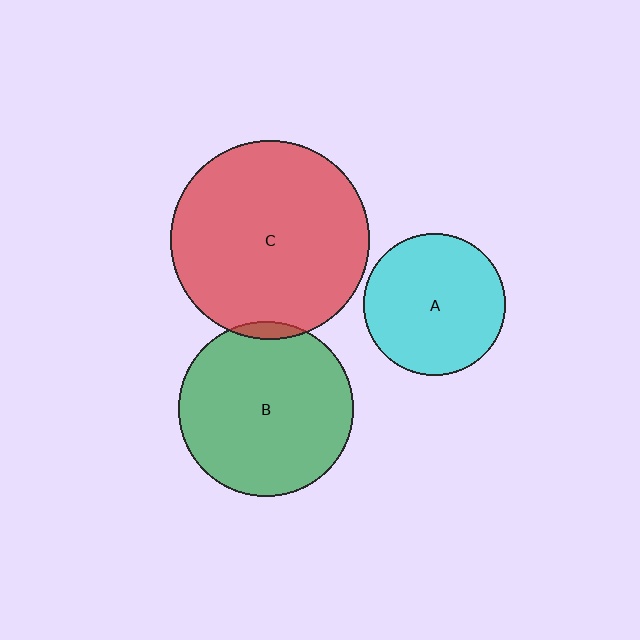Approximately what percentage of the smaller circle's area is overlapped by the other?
Approximately 5%.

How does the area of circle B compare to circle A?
Approximately 1.5 times.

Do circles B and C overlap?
Yes.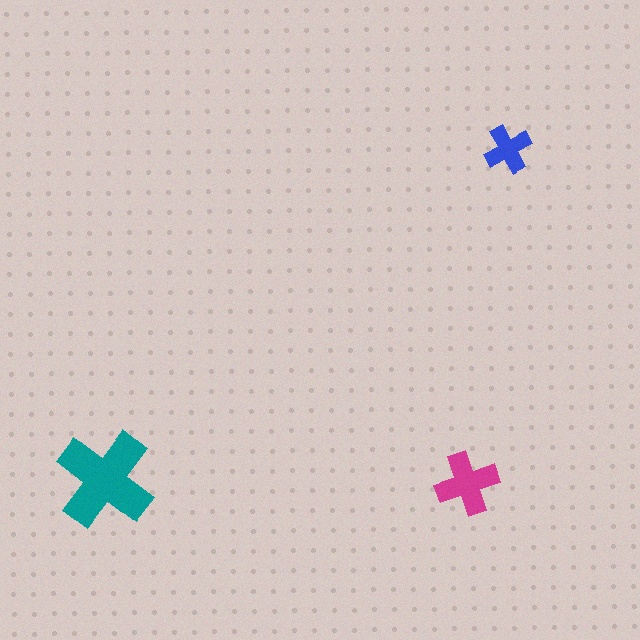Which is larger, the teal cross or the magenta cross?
The teal one.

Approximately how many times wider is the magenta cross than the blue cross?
About 1.5 times wider.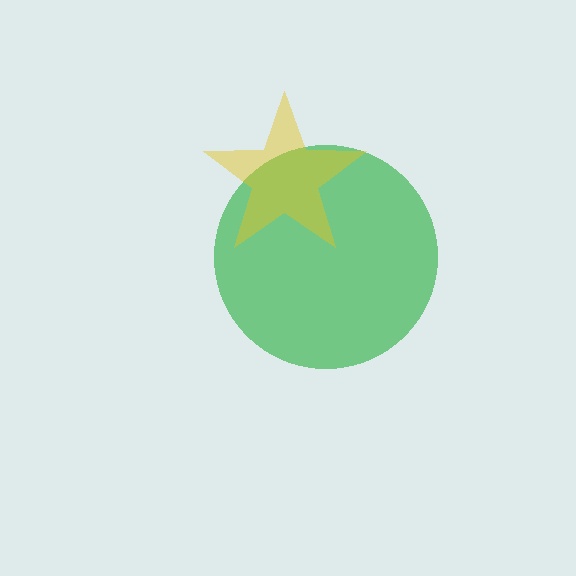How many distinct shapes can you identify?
There are 2 distinct shapes: a green circle, a yellow star.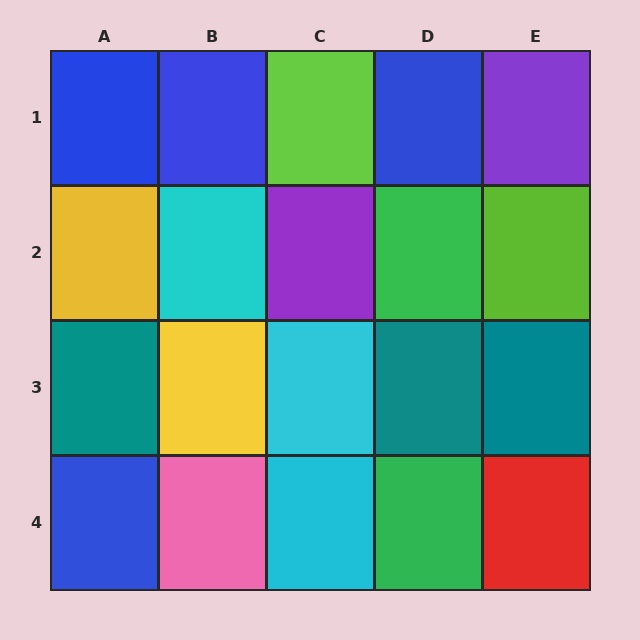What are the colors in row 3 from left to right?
Teal, yellow, cyan, teal, teal.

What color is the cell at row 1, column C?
Lime.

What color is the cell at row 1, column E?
Purple.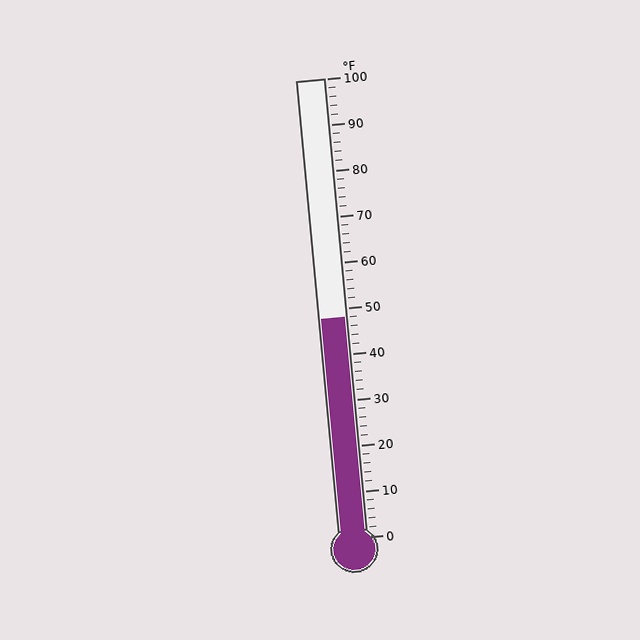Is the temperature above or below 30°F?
The temperature is above 30°F.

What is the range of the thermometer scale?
The thermometer scale ranges from 0°F to 100°F.